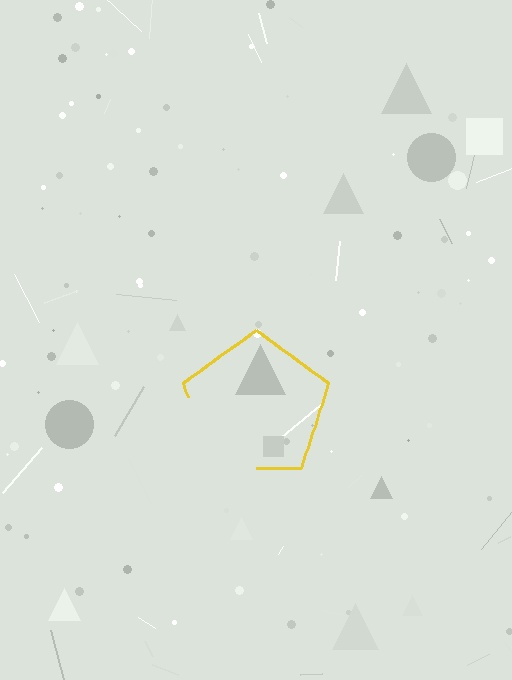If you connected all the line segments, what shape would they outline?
They would outline a pentagon.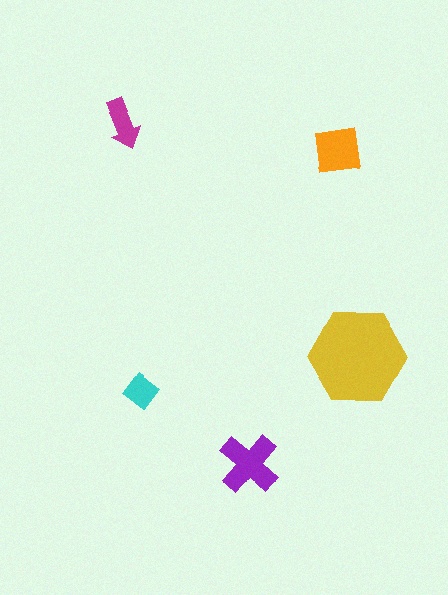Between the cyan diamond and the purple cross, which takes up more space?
The purple cross.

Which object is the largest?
The yellow hexagon.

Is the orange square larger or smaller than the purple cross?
Smaller.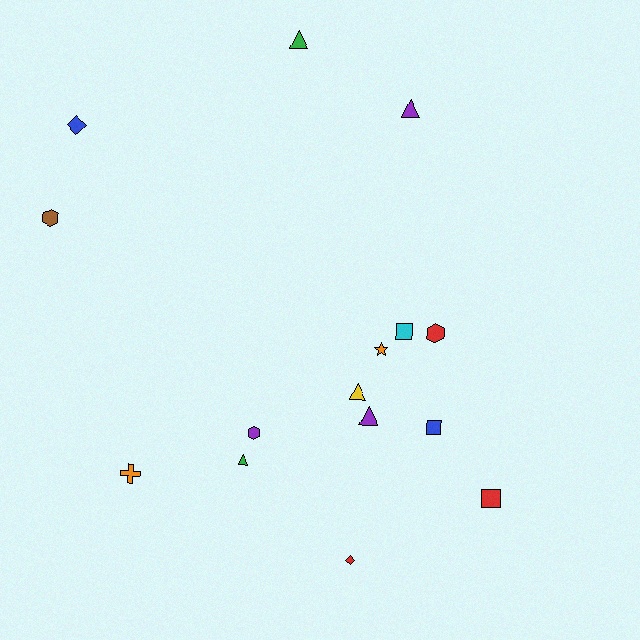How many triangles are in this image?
There are 5 triangles.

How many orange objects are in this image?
There are 2 orange objects.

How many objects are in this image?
There are 15 objects.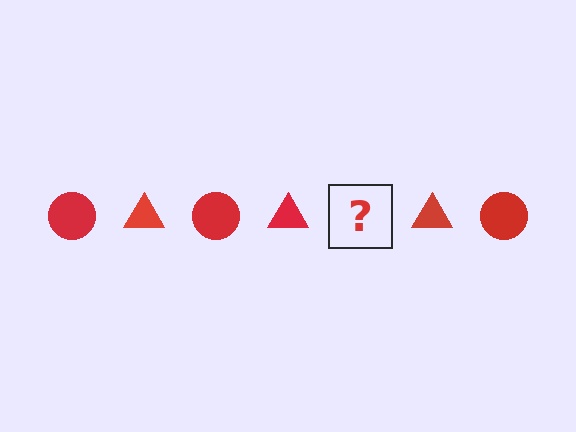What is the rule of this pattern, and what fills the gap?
The rule is that the pattern cycles through circle, triangle shapes in red. The gap should be filled with a red circle.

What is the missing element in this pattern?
The missing element is a red circle.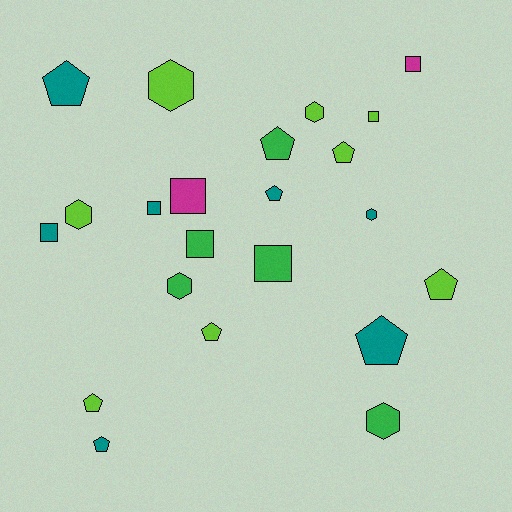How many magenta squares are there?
There are 2 magenta squares.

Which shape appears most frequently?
Pentagon, with 9 objects.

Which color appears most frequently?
Lime, with 8 objects.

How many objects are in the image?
There are 22 objects.